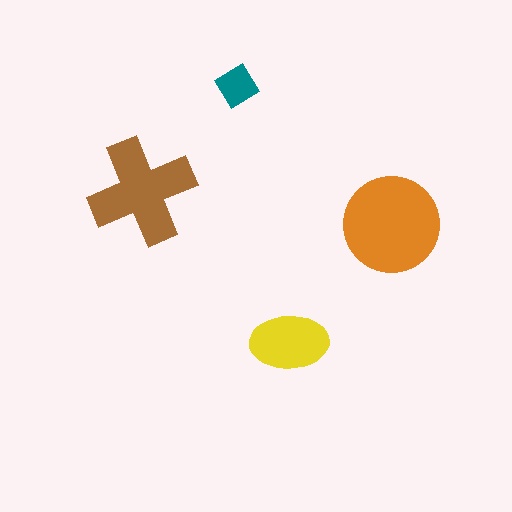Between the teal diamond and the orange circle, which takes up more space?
The orange circle.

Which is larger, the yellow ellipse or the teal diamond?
The yellow ellipse.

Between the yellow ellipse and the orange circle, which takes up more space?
The orange circle.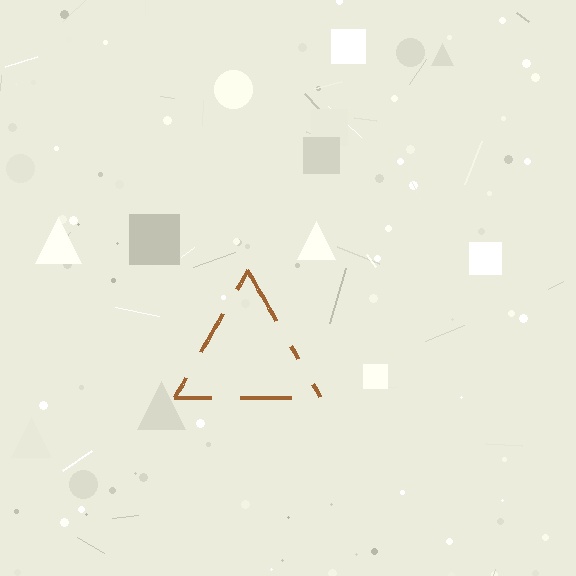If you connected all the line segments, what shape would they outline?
They would outline a triangle.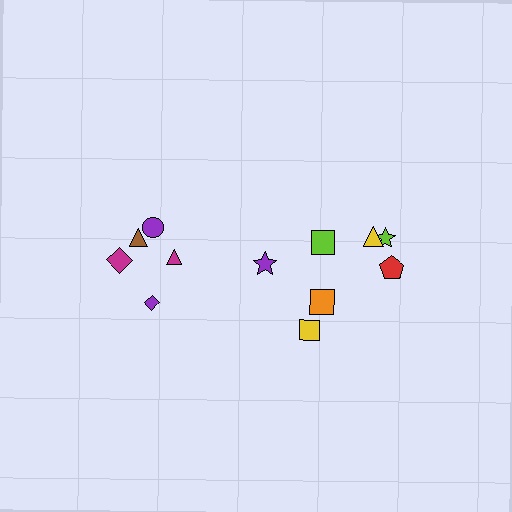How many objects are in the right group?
There are 7 objects.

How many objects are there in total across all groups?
There are 12 objects.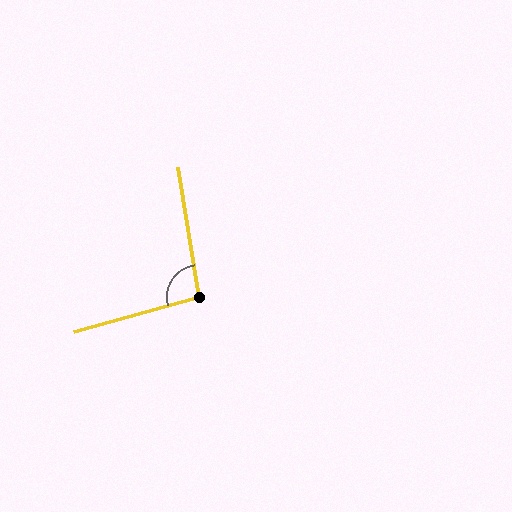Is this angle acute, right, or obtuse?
It is obtuse.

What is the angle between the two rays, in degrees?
Approximately 97 degrees.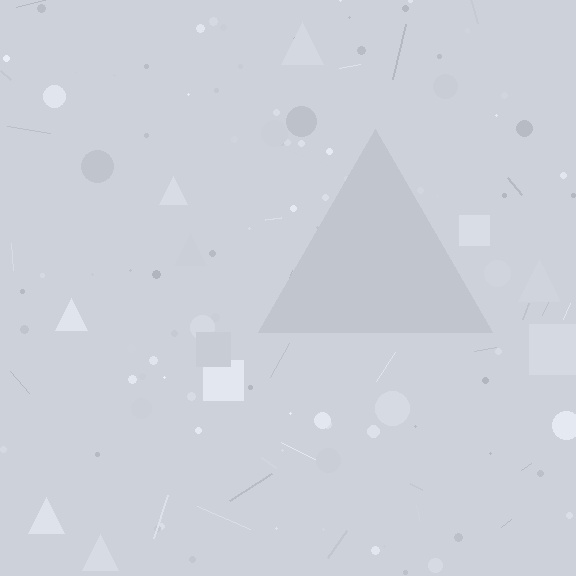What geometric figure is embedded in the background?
A triangle is embedded in the background.